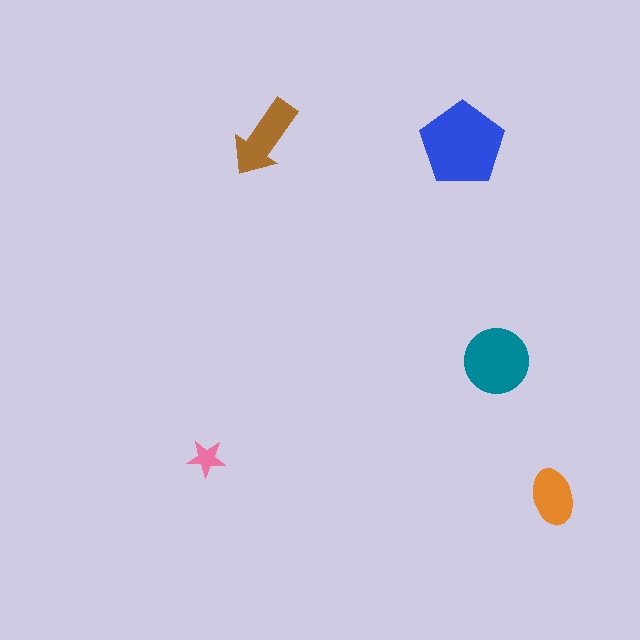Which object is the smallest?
The pink star.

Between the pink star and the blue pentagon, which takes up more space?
The blue pentagon.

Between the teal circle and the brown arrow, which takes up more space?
The teal circle.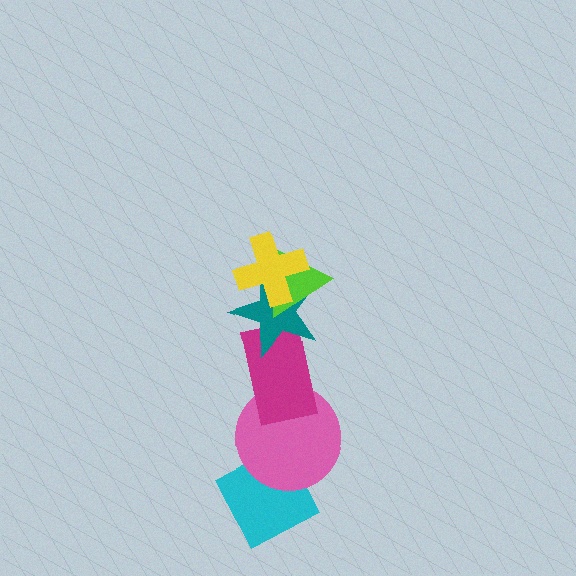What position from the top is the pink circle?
The pink circle is 5th from the top.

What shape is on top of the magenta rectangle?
The teal star is on top of the magenta rectangle.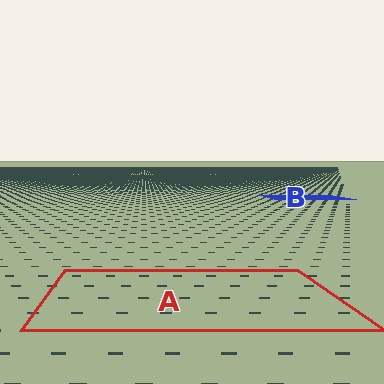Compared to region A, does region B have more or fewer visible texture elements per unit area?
Region B has more texture elements per unit area — they are packed more densely because it is farther away.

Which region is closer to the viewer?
Region A is closer. The texture elements there are larger and more spread out.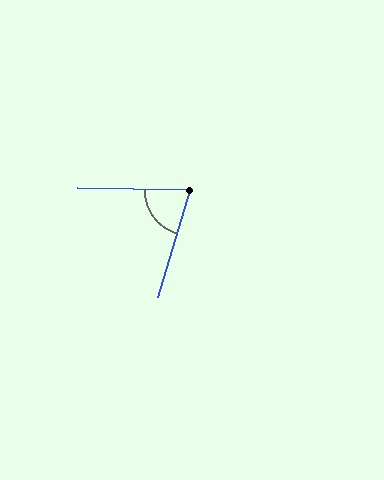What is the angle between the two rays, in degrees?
Approximately 75 degrees.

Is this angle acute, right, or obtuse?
It is acute.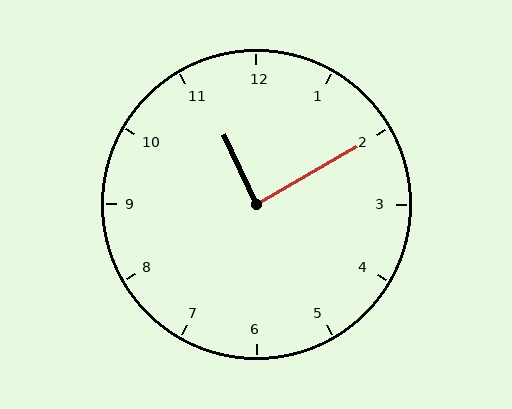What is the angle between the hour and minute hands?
Approximately 85 degrees.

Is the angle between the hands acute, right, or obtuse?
It is right.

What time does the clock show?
11:10.